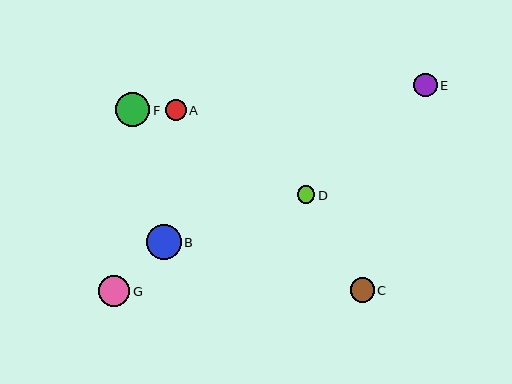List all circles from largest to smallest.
From largest to smallest: B, F, G, C, E, A, D.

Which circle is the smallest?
Circle D is the smallest with a size of approximately 17 pixels.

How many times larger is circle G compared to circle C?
Circle G is approximately 1.3 times the size of circle C.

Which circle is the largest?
Circle B is the largest with a size of approximately 35 pixels.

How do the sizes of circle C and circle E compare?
Circle C and circle E are approximately the same size.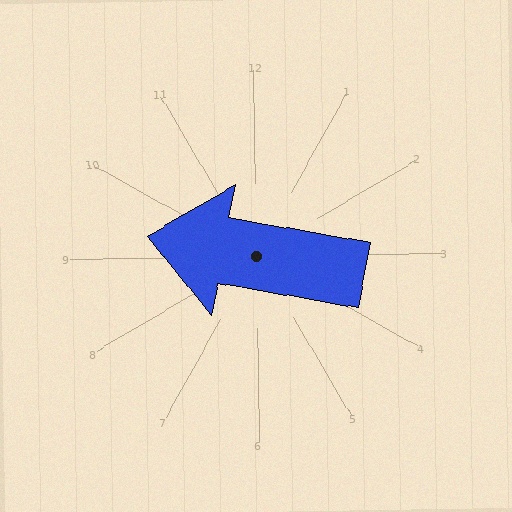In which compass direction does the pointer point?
West.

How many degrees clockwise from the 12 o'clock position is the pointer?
Approximately 281 degrees.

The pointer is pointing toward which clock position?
Roughly 9 o'clock.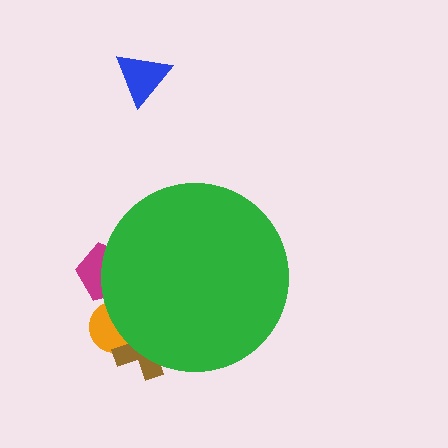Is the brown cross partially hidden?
Yes, the brown cross is partially hidden behind the green circle.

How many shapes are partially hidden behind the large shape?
3 shapes are partially hidden.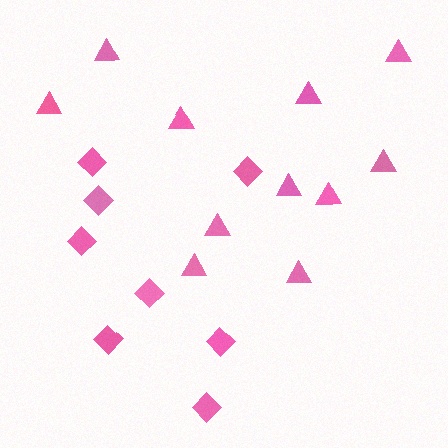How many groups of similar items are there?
There are 2 groups: one group of diamonds (8) and one group of triangles (11).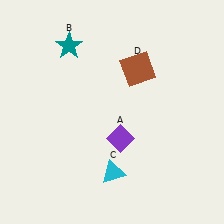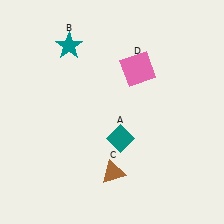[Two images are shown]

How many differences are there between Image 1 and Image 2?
There are 3 differences between the two images.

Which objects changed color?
A changed from purple to teal. C changed from cyan to brown. D changed from brown to pink.